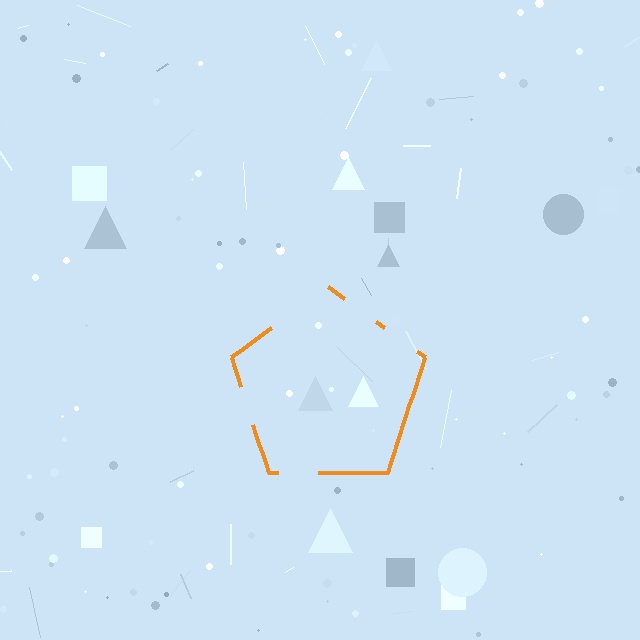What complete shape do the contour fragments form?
The contour fragments form a pentagon.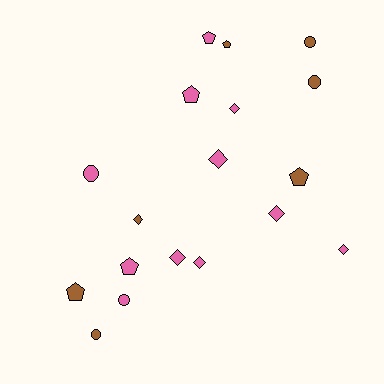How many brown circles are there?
There are 3 brown circles.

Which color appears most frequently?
Pink, with 11 objects.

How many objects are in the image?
There are 18 objects.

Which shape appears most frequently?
Diamond, with 7 objects.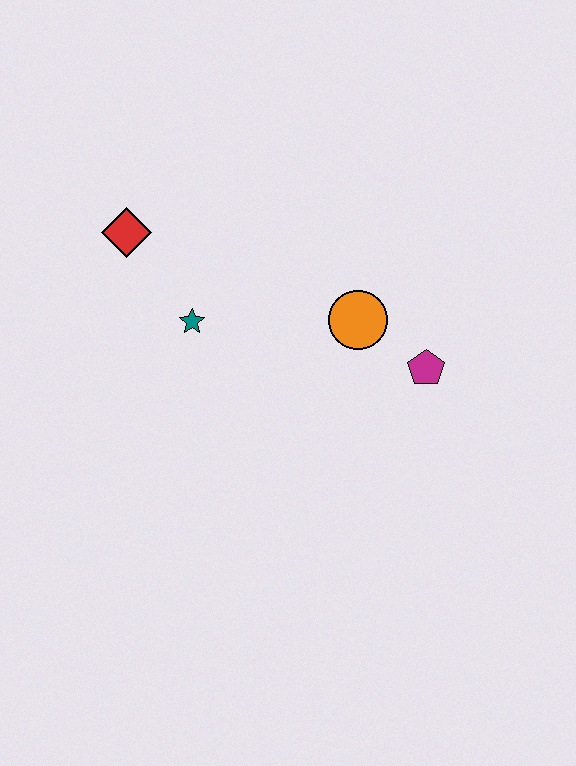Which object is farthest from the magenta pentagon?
The red diamond is farthest from the magenta pentagon.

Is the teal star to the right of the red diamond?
Yes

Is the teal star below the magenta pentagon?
No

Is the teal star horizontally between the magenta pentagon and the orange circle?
No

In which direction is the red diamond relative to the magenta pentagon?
The red diamond is to the left of the magenta pentagon.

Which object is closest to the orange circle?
The magenta pentagon is closest to the orange circle.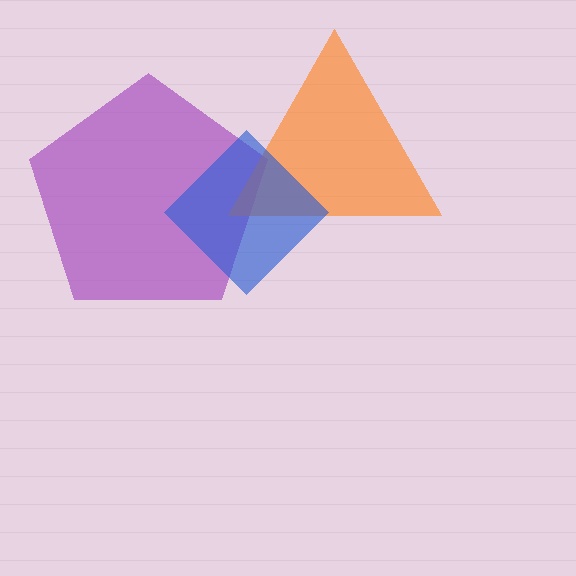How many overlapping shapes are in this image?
There are 3 overlapping shapes in the image.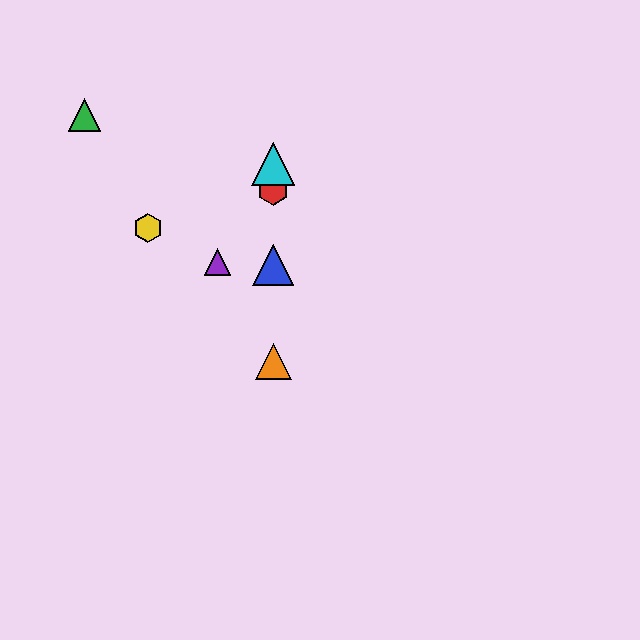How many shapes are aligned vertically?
4 shapes (the red hexagon, the blue triangle, the orange triangle, the cyan triangle) are aligned vertically.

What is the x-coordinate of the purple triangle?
The purple triangle is at x≈218.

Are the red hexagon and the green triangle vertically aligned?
No, the red hexagon is at x≈273 and the green triangle is at x≈84.